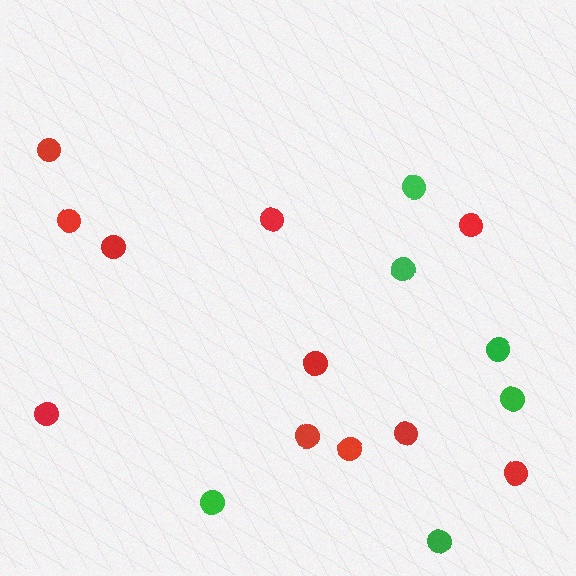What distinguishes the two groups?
There are 2 groups: one group of green circles (6) and one group of red circles (11).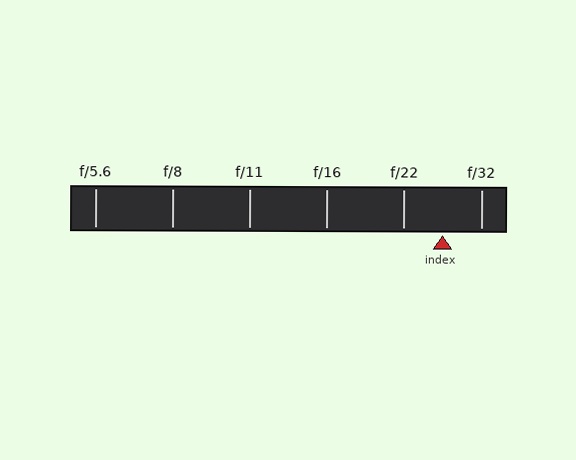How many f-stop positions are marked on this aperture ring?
There are 6 f-stop positions marked.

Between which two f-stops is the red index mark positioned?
The index mark is between f/22 and f/32.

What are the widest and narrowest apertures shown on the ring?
The widest aperture shown is f/5.6 and the narrowest is f/32.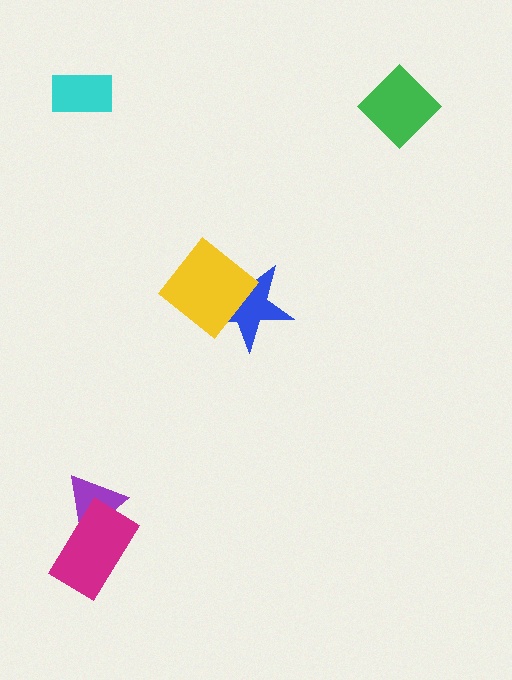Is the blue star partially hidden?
Yes, it is partially covered by another shape.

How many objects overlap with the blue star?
1 object overlaps with the blue star.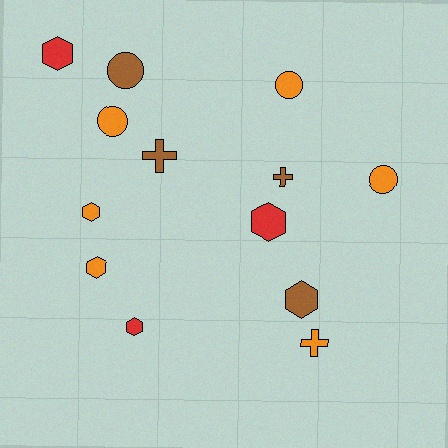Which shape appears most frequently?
Hexagon, with 6 objects.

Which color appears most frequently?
Orange, with 6 objects.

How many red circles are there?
There are no red circles.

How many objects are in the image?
There are 13 objects.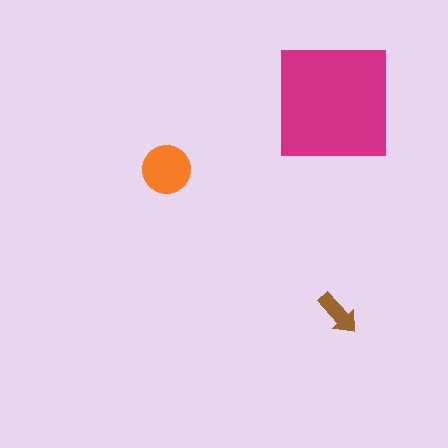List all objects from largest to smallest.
The magenta square, the orange circle, the brown arrow.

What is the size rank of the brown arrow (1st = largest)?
3rd.